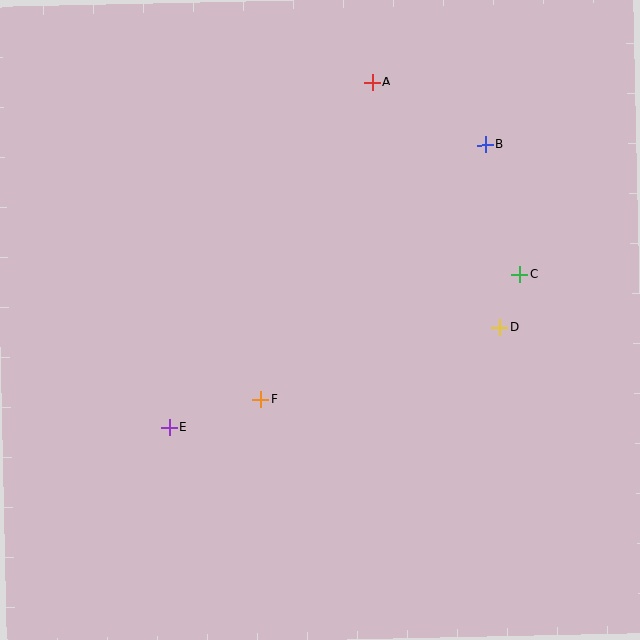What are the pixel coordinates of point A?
Point A is at (372, 82).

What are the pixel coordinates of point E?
Point E is at (170, 427).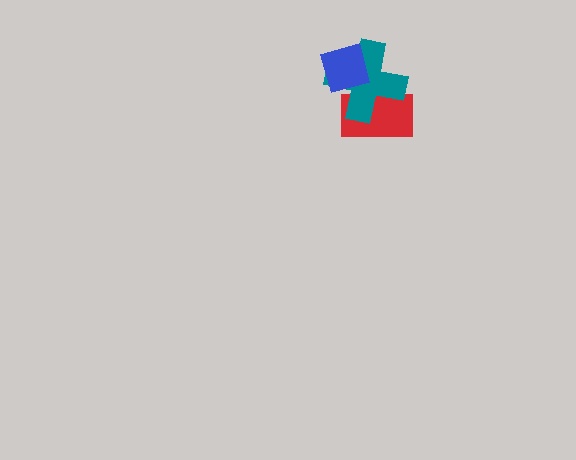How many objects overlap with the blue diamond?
2 objects overlap with the blue diamond.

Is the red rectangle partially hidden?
Yes, it is partially covered by another shape.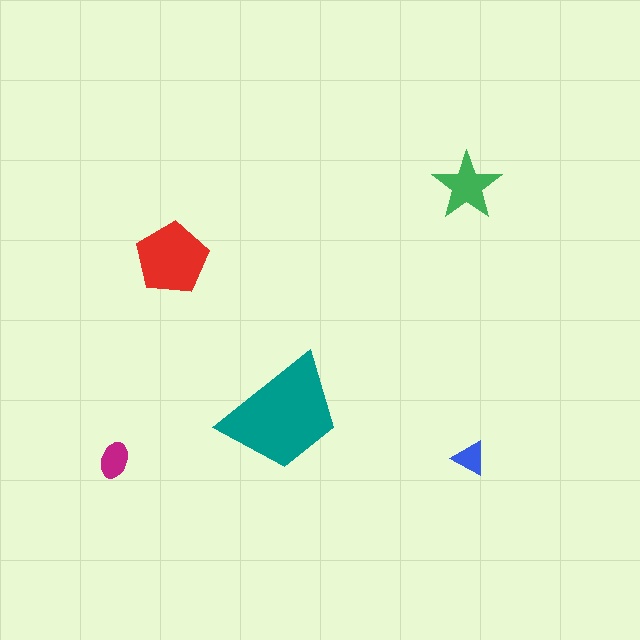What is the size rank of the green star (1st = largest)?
3rd.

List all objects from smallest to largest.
The blue triangle, the magenta ellipse, the green star, the red pentagon, the teal trapezoid.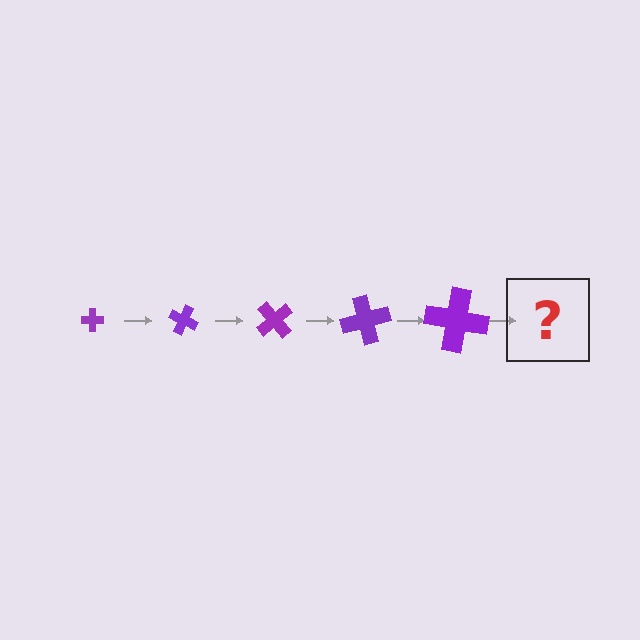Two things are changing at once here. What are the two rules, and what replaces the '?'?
The two rules are that the cross grows larger each step and it rotates 25 degrees each step. The '?' should be a cross, larger than the previous one and rotated 125 degrees from the start.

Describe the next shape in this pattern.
It should be a cross, larger than the previous one and rotated 125 degrees from the start.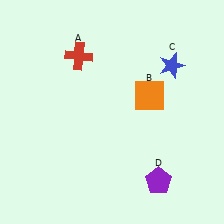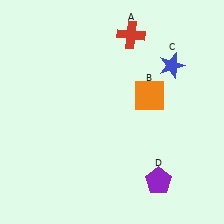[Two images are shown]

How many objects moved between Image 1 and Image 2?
1 object moved between the two images.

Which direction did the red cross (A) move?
The red cross (A) moved right.